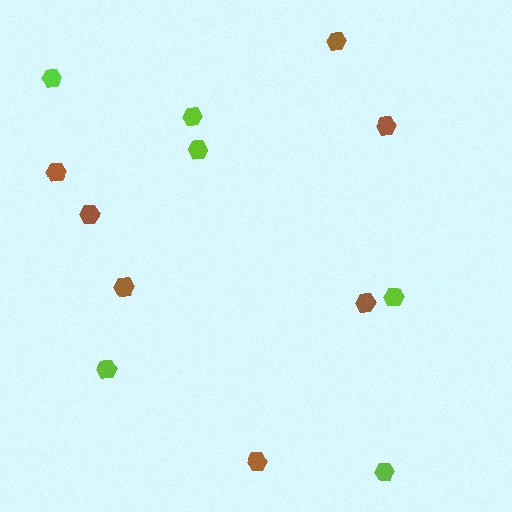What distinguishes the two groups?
There are 2 groups: one group of brown hexagons (7) and one group of lime hexagons (6).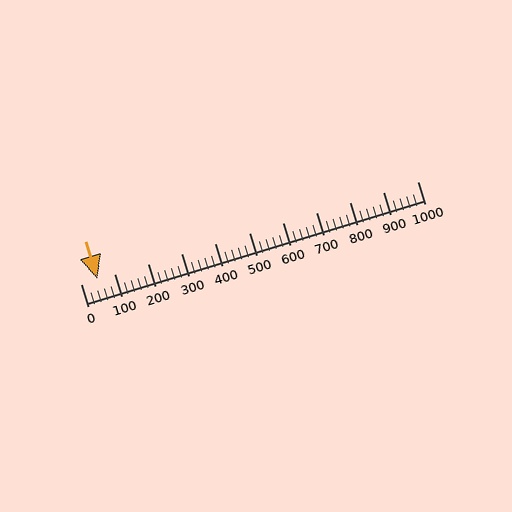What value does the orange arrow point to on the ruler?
The orange arrow points to approximately 48.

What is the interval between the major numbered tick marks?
The major tick marks are spaced 100 units apart.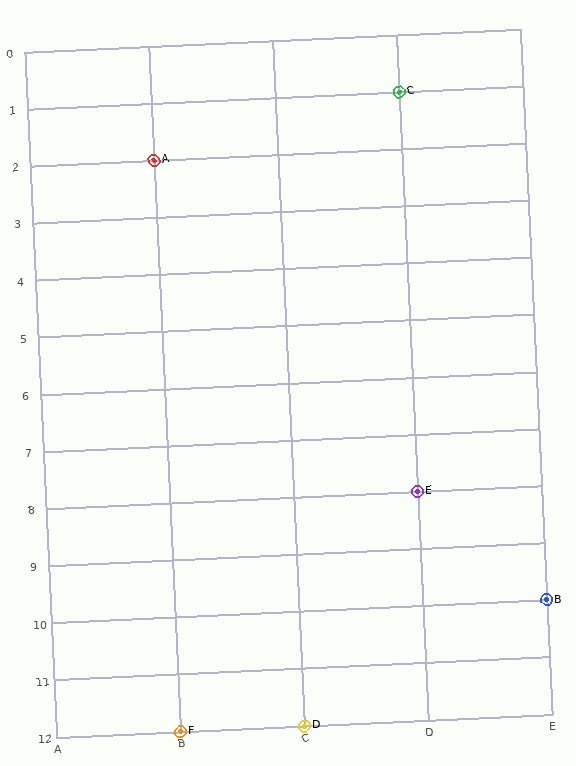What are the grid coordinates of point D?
Point D is at grid coordinates (C, 12).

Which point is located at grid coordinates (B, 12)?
Point F is at (B, 12).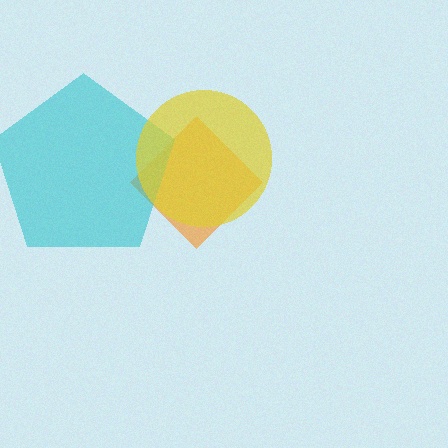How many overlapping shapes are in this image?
There are 3 overlapping shapes in the image.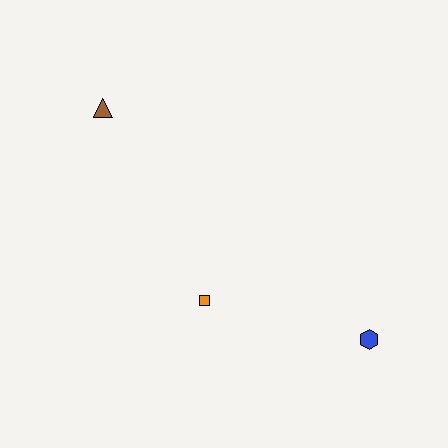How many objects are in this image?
There are 3 objects.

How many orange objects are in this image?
There is 1 orange object.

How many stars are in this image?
There are no stars.